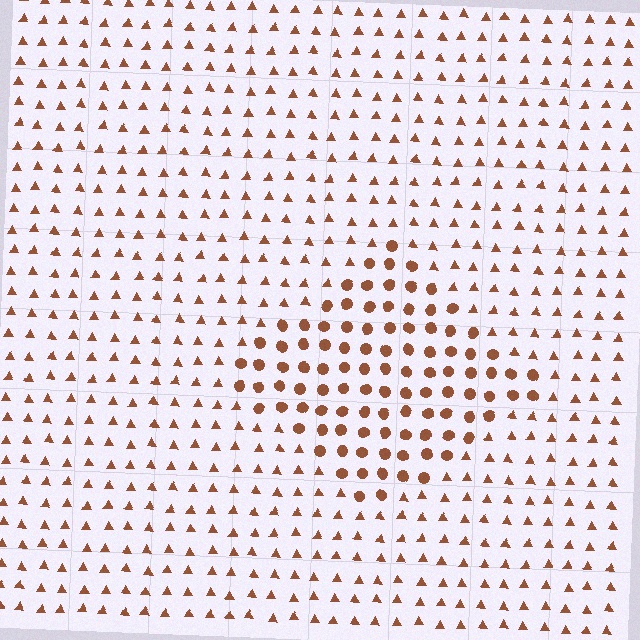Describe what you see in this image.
The image is filled with small brown elements arranged in a uniform grid. A diamond-shaped region contains circles, while the surrounding area contains triangles. The boundary is defined purely by the change in element shape.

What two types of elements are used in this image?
The image uses circles inside the diamond region and triangles outside it.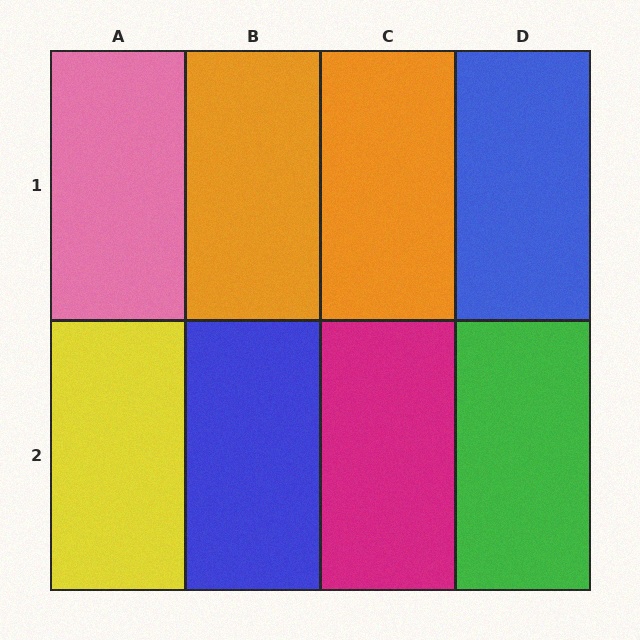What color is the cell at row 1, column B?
Orange.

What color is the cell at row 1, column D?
Blue.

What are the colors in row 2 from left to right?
Yellow, blue, magenta, green.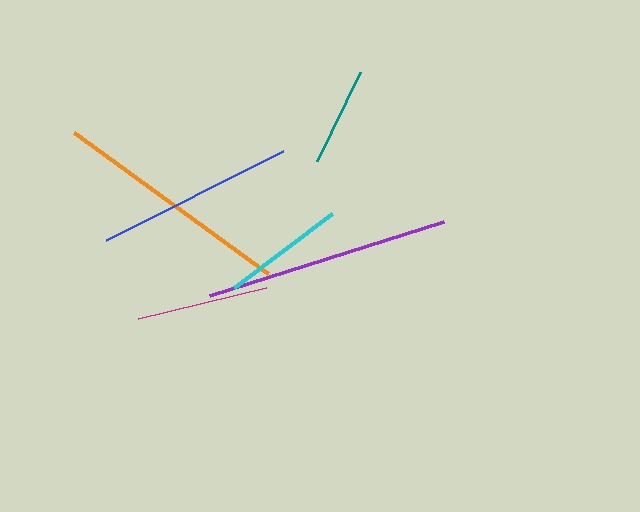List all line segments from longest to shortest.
From longest to shortest: purple, orange, blue, magenta, cyan, teal.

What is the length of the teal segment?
The teal segment is approximately 100 pixels long.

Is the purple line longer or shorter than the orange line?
The purple line is longer than the orange line.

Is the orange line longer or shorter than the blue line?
The orange line is longer than the blue line.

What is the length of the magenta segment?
The magenta segment is approximately 132 pixels long.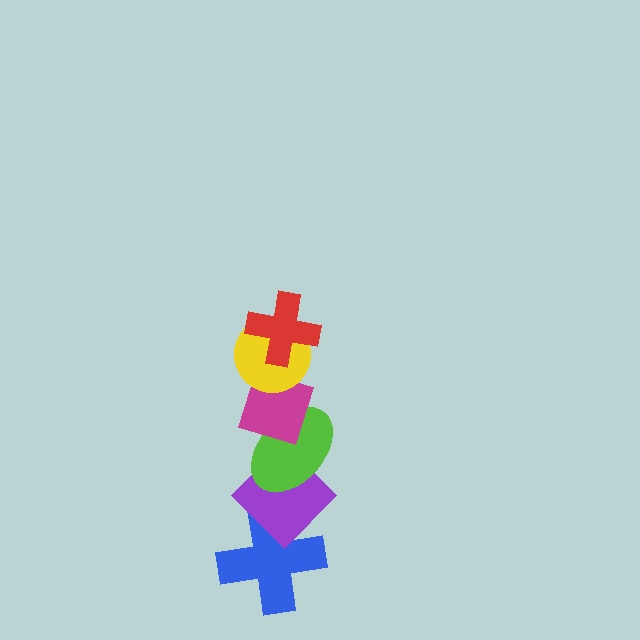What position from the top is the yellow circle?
The yellow circle is 2nd from the top.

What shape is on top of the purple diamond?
The lime ellipse is on top of the purple diamond.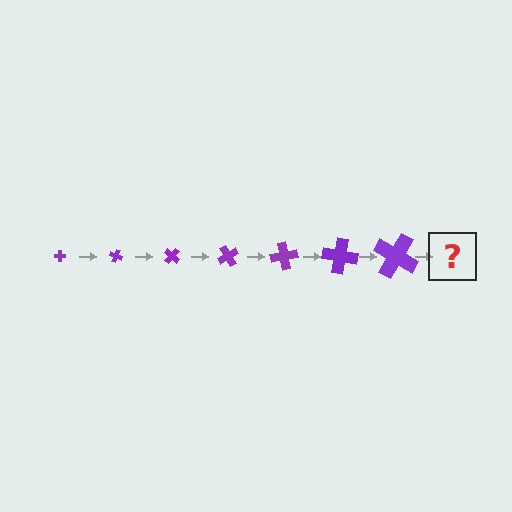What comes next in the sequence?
The next element should be a cross, larger than the previous one and rotated 140 degrees from the start.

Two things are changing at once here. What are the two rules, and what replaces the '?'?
The two rules are that the cross grows larger each step and it rotates 20 degrees each step. The '?' should be a cross, larger than the previous one and rotated 140 degrees from the start.